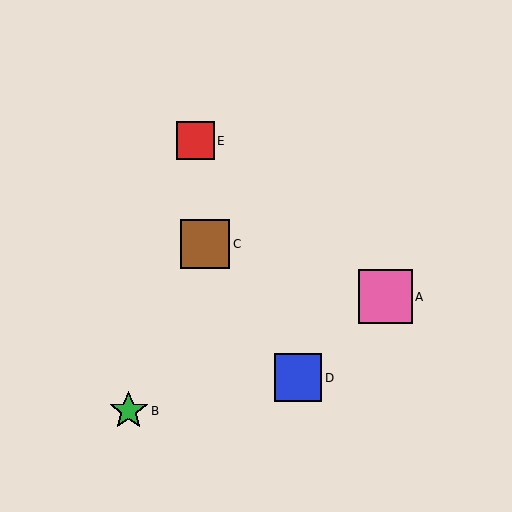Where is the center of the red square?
The center of the red square is at (196, 141).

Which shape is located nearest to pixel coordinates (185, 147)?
The red square (labeled E) at (196, 141) is nearest to that location.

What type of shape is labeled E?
Shape E is a red square.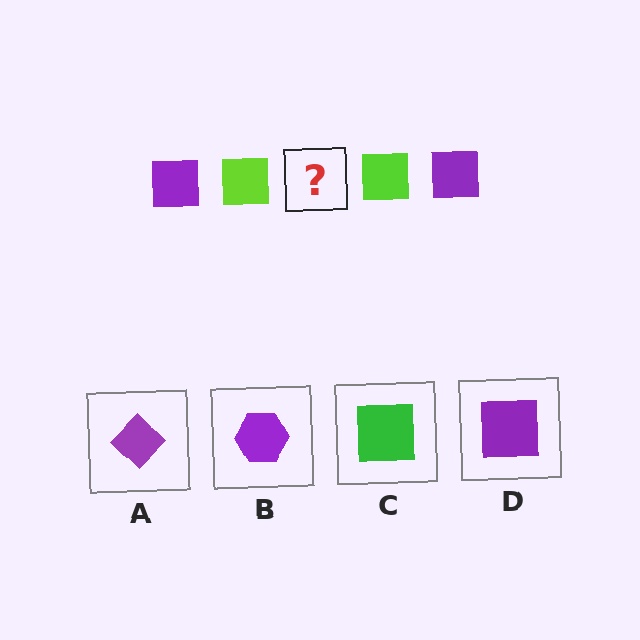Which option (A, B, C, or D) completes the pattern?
D.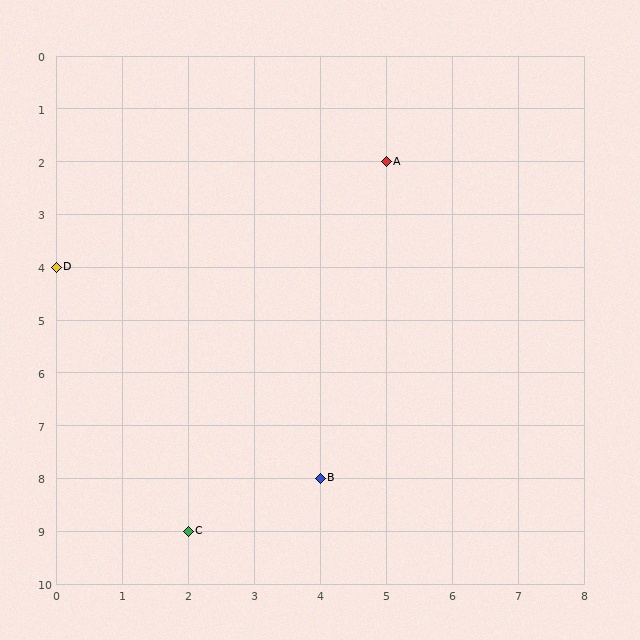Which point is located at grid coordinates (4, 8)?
Point B is at (4, 8).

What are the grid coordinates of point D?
Point D is at grid coordinates (0, 4).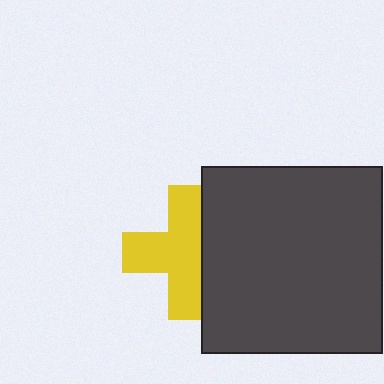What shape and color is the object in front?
The object in front is a dark gray rectangle.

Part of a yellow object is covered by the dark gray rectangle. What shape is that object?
It is a cross.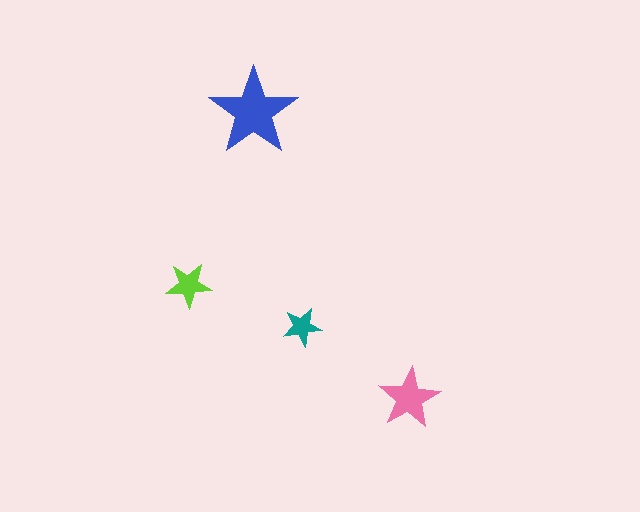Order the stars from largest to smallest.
the blue one, the pink one, the lime one, the teal one.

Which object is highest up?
The blue star is topmost.